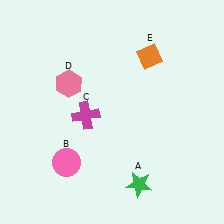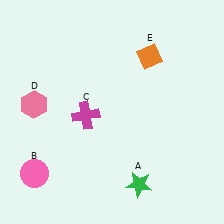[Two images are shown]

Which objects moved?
The objects that moved are: the pink circle (B), the pink hexagon (D).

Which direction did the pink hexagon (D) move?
The pink hexagon (D) moved left.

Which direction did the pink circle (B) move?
The pink circle (B) moved left.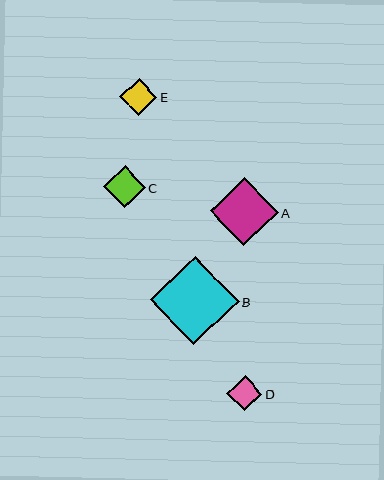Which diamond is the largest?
Diamond B is the largest with a size of approximately 89 pixels.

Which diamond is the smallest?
Diamond D is the smallest with a size of approximately 35 pixels.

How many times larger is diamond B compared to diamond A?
Diamond B is approximately 1.3 times the size of diamond A.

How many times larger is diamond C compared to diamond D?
Diamond C is approximately 1.2 times the size of diamond D.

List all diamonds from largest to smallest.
From largest to smallest: B, A, C, E, D.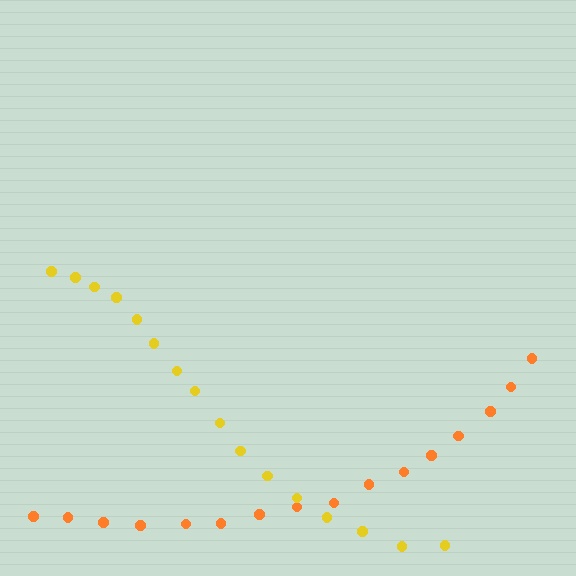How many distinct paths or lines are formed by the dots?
There are 2 distinct paths.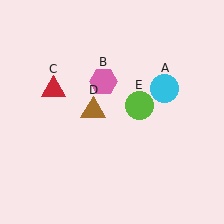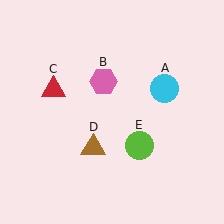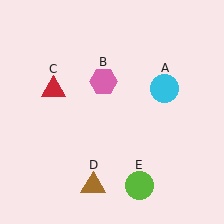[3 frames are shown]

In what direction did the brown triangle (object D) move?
The brown triangle (object D) moved down.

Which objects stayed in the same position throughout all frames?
Cyan circle (object A) and pink hexagon (object B) and red triangle (object C) remained stationary.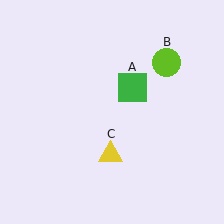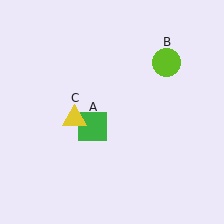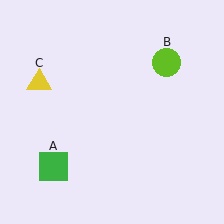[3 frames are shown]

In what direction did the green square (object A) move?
The green square (object A) moved down and to the left.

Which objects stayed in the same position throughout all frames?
Lime circle (object B) remained stationary.